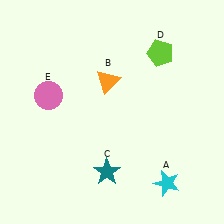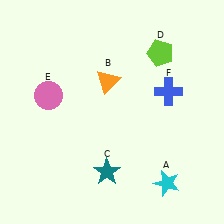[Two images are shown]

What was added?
A blue cross (F) was added in Image 2.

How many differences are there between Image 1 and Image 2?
There is 1 difference between the two images.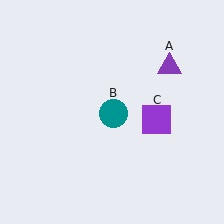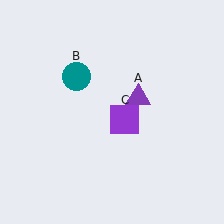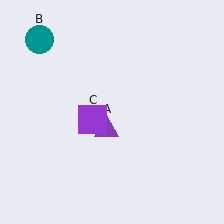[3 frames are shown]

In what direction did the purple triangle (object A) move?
The purple triangle (object A) moved down and to the left.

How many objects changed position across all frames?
3 objects changed position: purple triangle (object A), teal circle (object B), purple square (object C).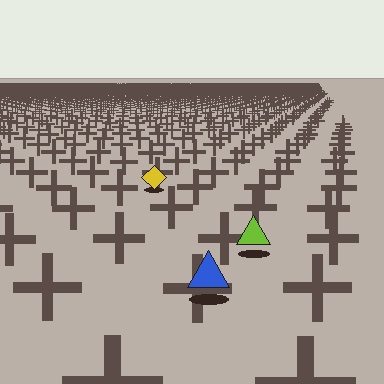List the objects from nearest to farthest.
From nearest to farthest: the blue triangle, the lime triangle, the yellow diamond.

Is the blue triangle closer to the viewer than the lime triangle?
Yes. The blue triangle is closer — you can tell from the texture gradient: the ground texture is coarser near it.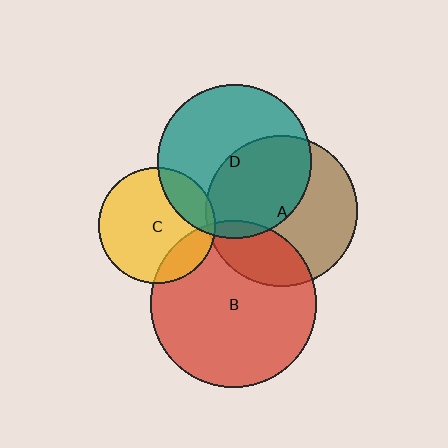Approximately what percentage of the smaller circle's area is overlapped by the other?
Approximately 5%.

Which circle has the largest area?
Circle B (red).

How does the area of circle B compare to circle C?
Approximately 2.1 times.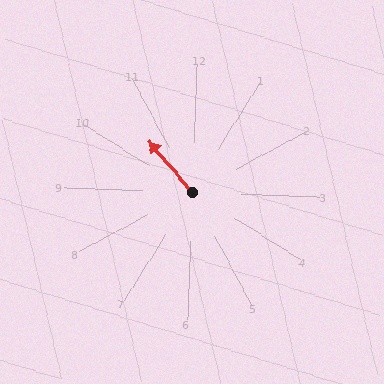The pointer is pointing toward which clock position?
Roughly 11 o'clock.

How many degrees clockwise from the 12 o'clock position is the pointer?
Approximately 317 degrees.